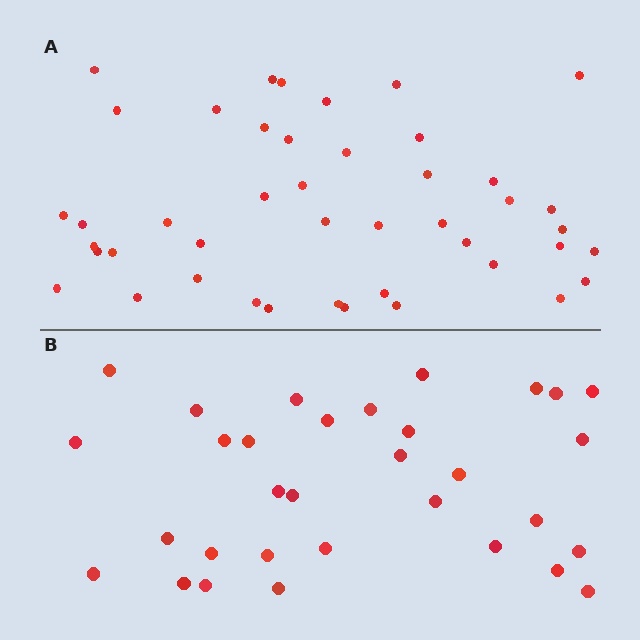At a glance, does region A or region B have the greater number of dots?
Region A (the top region) has more dots.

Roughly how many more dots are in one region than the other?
Region A has roughly 12 or so more dots than region B.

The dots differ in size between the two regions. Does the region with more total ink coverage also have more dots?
No. Region B has more total ink coverage because its dots are larger, but region A actually contains more individual dots. Total area can be misleading — the number of items is what matters here.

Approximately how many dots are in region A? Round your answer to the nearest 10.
About 40 dots. (The exact count is 44, which rounds to 40.)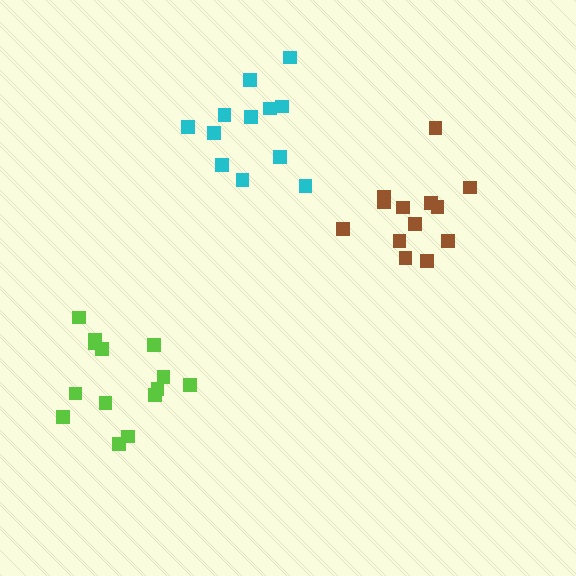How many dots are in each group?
Group 1: 13 dots, Group 2: 14 dots, Group 3: 13 dots (40 total).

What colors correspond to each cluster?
The clusters are colored: brown, lime, cyan.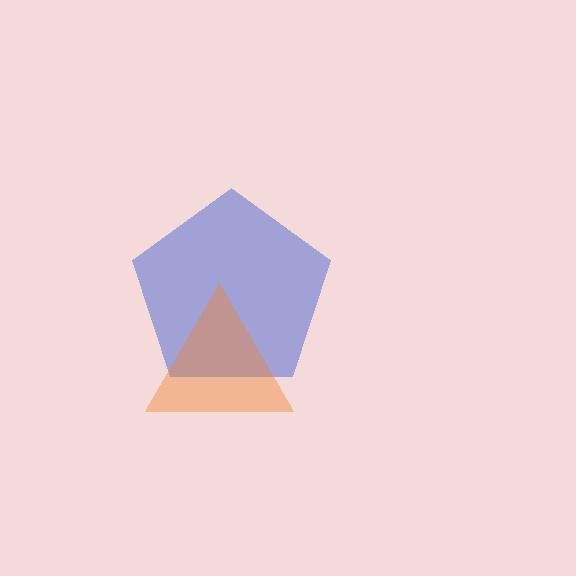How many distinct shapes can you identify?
There are 2 distinct shapes: a blue pentagon, an orange triangle.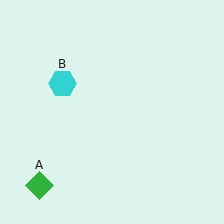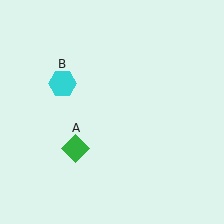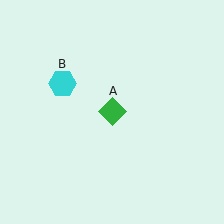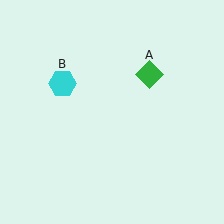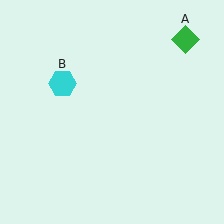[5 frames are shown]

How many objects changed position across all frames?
1 object changed position: green diamond (object A).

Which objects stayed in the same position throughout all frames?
Cyan hexagon (object B) remained stationary.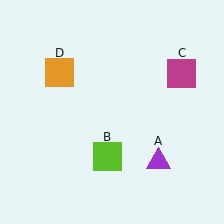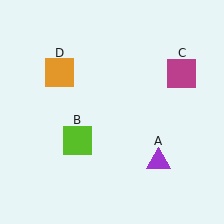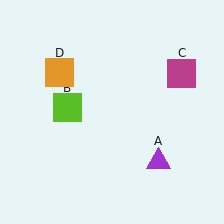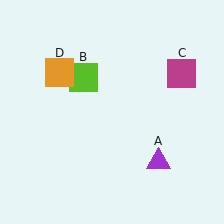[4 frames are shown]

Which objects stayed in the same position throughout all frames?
Purple triangle (object A) and magenta square (object C) and orange square (object D) remained stationary.